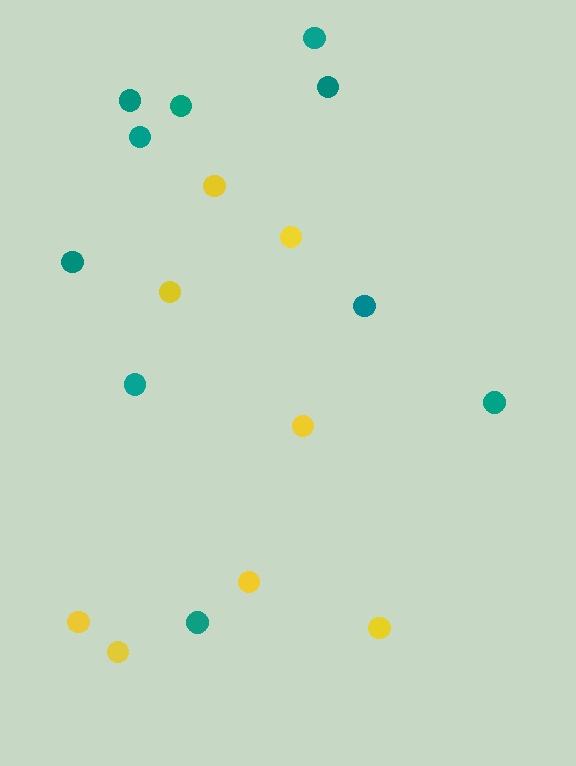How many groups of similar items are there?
There are 2 groups: one group of yellow circles (8) and one group of teal circles (10).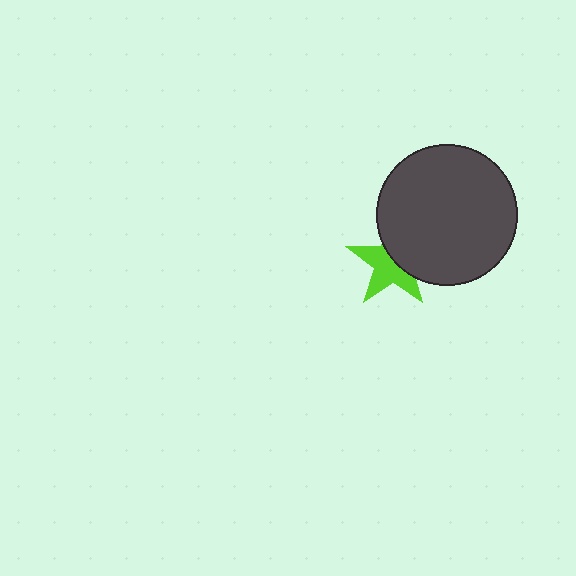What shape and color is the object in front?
The object in front is a dark gray circle.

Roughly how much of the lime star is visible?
About half of it is visible (roughly 57%).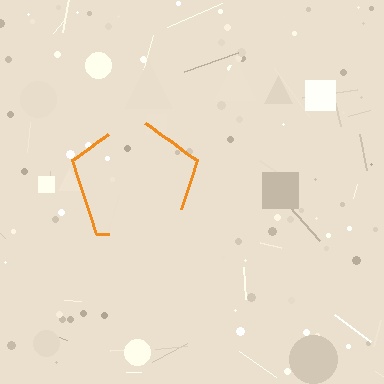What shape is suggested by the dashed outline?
The dashed outline suggests a pentagon.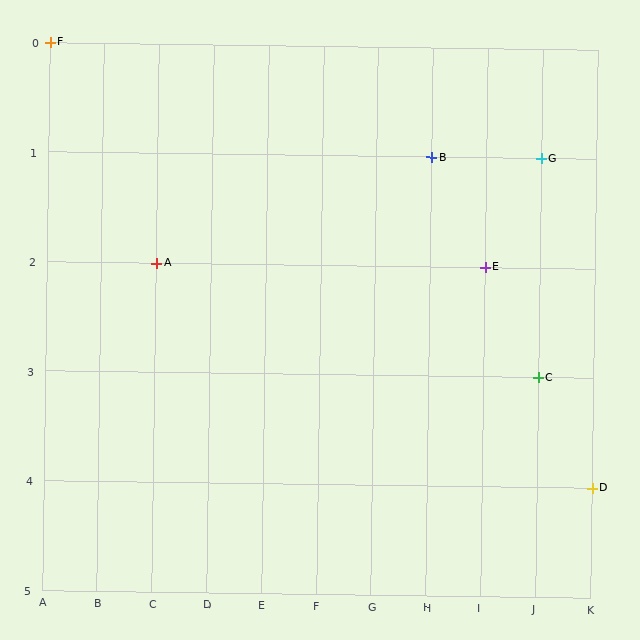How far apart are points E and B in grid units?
Points E and B are 1 column and 1 row apart (about 1.4 grid units diagonally).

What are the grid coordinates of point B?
Point B is at grid coordinates (H, 1).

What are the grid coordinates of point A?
Point A is at grid coordinates (C, 2).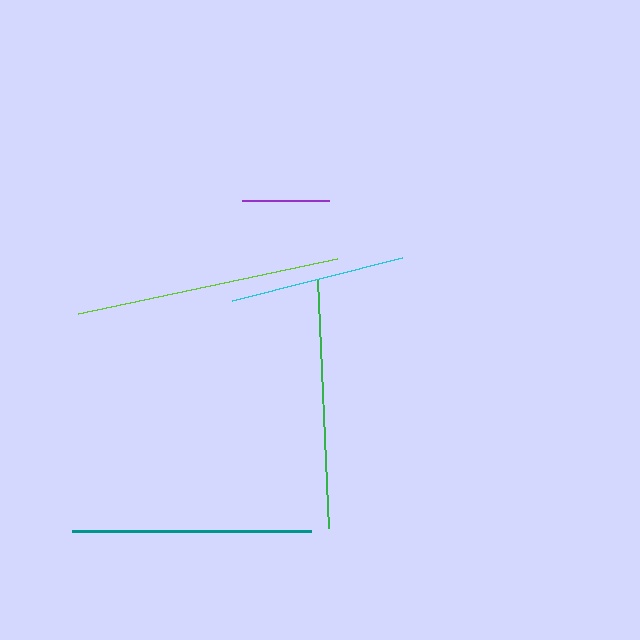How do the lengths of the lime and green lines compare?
The lime and green lines are approximately the same length.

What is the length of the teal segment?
The teal segment is approximately 239 pixels long.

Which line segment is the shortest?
The purple line is the shortest at approximately 87 pixels.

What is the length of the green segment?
The green segment is approximately 248 pixels long.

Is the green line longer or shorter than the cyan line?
The green line is longer than the cyan line.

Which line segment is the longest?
The lime line is the longest at approximately 265 pixels.